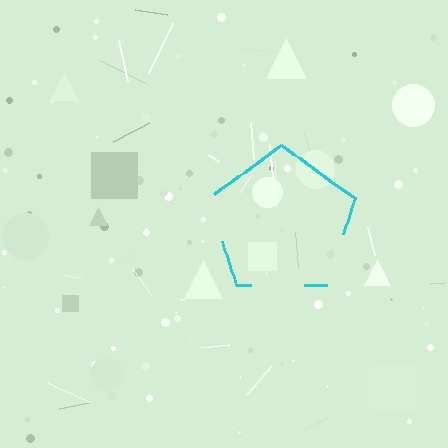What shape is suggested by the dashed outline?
The dashed outline suggests a pentagon.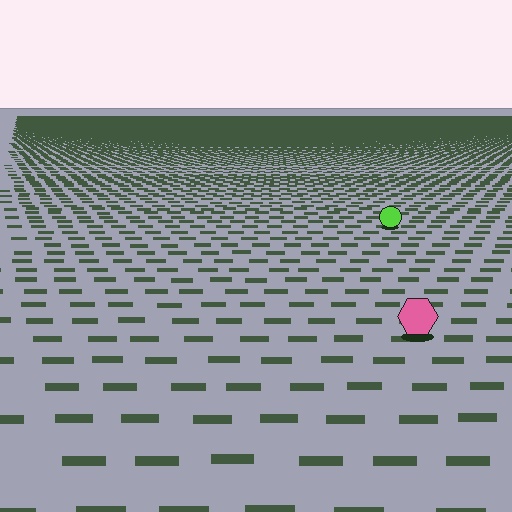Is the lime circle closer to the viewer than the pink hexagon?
No. The pink hexagon is closer — you can tell from the texture gradient: the ground texture is coarser near it.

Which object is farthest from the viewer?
The lime circle is farthest from the viewer. It appears smaller and the ground texture around it is denser.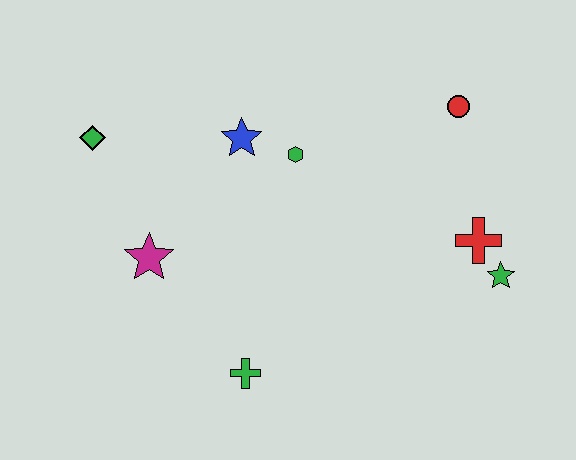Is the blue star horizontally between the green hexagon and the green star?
No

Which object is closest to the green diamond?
The magenta star is closest to the green diamond.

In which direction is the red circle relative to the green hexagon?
The red circle is to the right of the green hexagon.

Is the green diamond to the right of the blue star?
No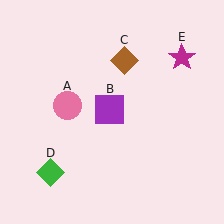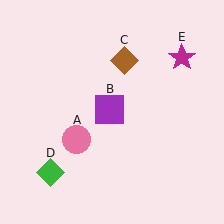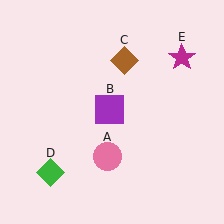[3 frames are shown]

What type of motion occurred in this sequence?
The pink circle (object A) rotated counterclockwise around the center of the scene.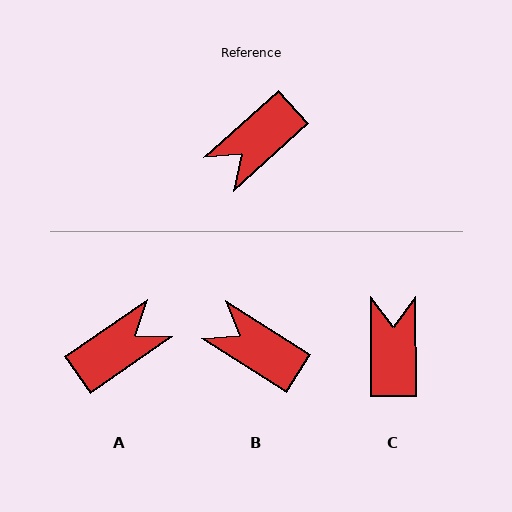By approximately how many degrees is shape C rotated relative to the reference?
Approximately 132 degrees clockwise.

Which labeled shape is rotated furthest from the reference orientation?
A, about 173 degrees away.